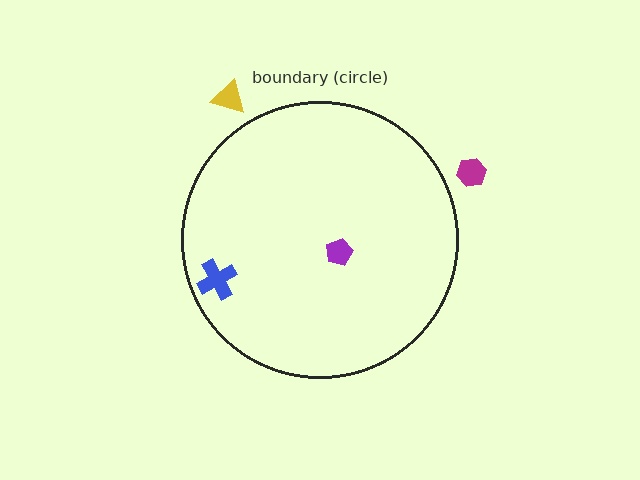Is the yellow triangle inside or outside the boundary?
Outside.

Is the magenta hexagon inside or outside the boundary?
Outside.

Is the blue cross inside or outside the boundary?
Inside.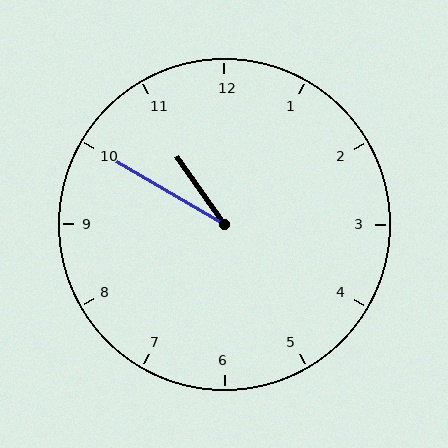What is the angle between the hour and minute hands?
Approximately 25 degrees.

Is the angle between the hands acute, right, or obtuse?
It is acute.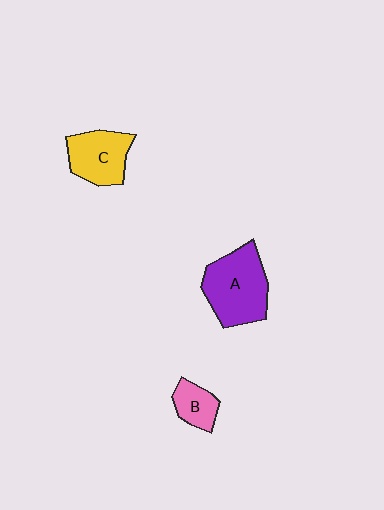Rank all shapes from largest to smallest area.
From largest to smallest: A (purple), C (yellow), B (pink).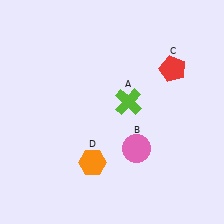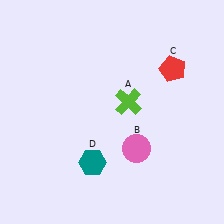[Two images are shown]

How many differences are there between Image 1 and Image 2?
There is 1 difference between the two images.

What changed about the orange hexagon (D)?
In Image 1, D is orange. In Image 2, it changed to teal.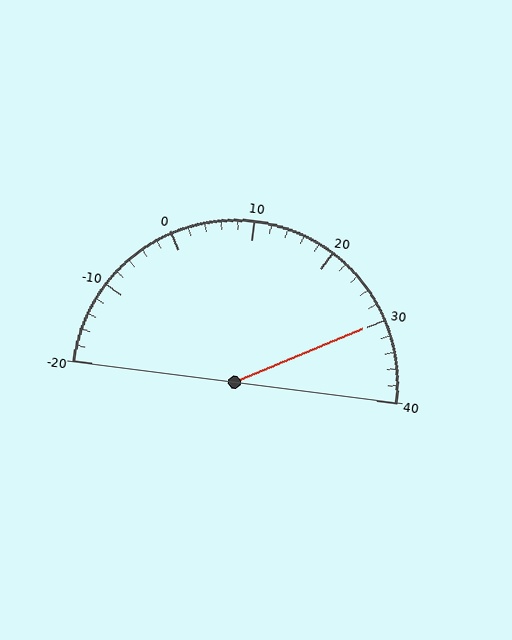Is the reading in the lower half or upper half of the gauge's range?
The reading is in the upper half of the range (-20 to 40).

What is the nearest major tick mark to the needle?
The nearest major tick mark is 30.